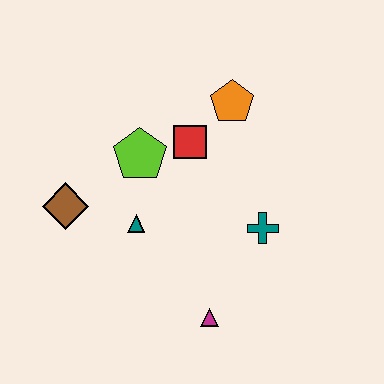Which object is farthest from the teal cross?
The brown diamond is farthest from the teal cross.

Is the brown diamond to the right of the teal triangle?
No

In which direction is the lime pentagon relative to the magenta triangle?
The lime pentagon is above the magenta triangle.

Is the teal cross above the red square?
No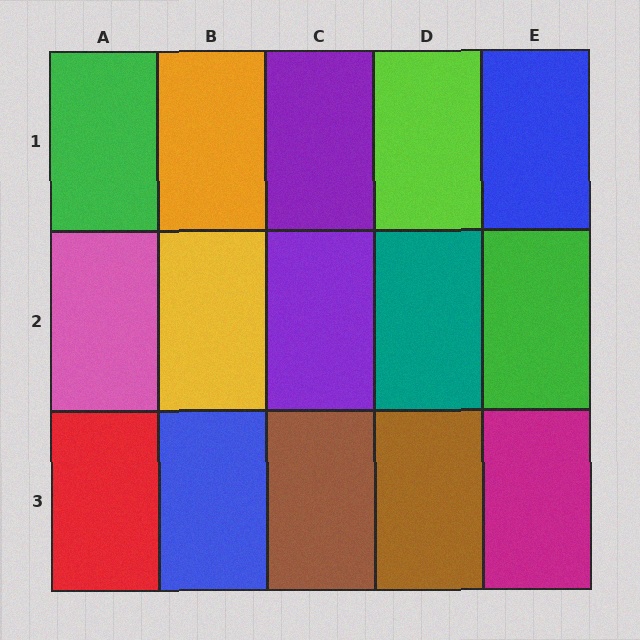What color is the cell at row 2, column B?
Yellow.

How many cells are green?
2 cells are green.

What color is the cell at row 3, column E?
Magenta.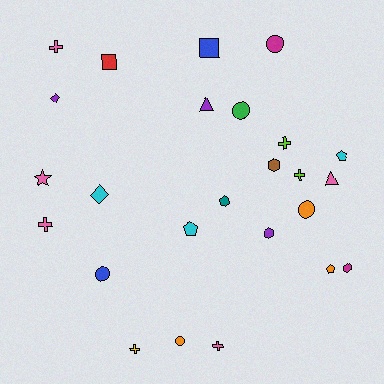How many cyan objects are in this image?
There are 3 cyan objects.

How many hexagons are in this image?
There are 4 hexagons.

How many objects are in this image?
There are 25 objects.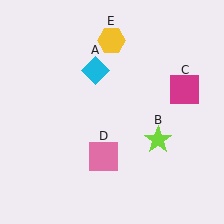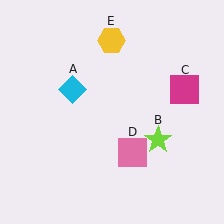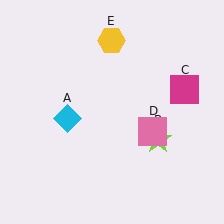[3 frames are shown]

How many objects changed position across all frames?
2 objects changed position: cyan diamond (object A), pink square (object D).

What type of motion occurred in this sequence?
The cyan diamond (object A), pink square (object D) rotated counterclockwise around the center of the scene.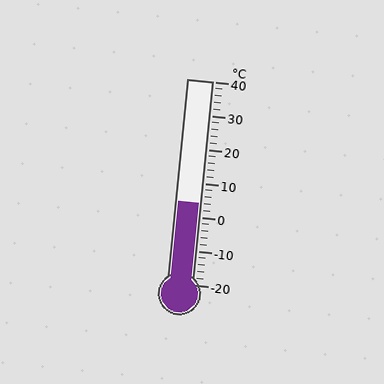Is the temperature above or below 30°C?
The temperature is below 30°C.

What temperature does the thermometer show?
The thermometer shows approximately 4°C.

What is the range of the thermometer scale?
The thermometer scale ranges from -20°C to 40°C.